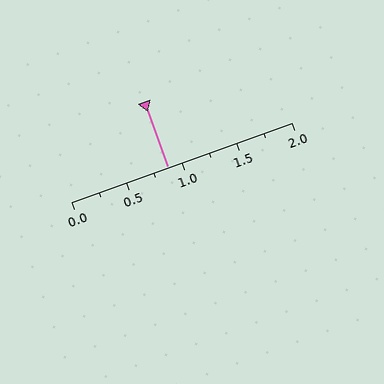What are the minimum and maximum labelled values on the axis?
The axis runs from 0.0 to 2.0.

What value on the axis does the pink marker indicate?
The marker indicates approximately 0.88.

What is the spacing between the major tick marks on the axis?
The major ticks are spaced 0.5 apart.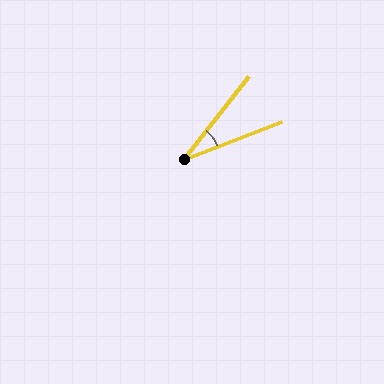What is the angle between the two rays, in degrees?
Approximately 31 degrees.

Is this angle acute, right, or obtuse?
It is acute.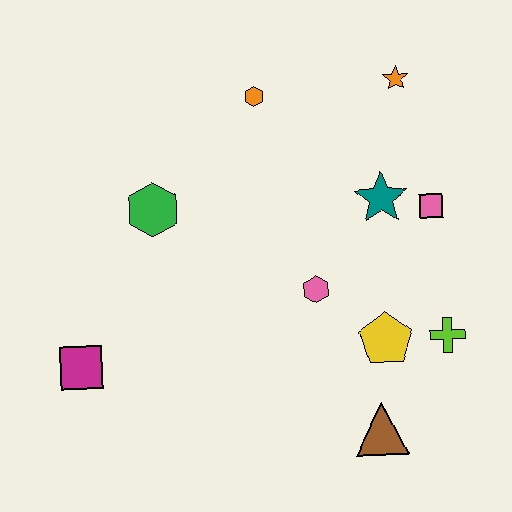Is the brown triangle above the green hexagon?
No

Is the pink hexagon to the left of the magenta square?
No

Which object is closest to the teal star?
The pink square is closest to the teal star.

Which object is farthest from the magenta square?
The orange star is farthest from the magenta square.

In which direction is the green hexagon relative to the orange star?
The green hexagon is to the left of the orange star.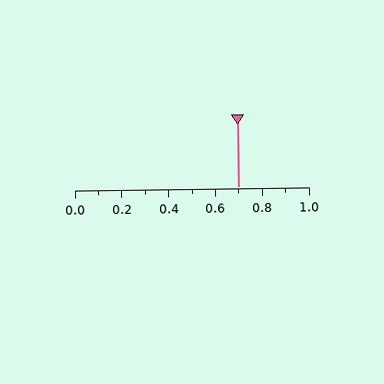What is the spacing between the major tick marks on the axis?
The major ticks are spaced 0.2 apart.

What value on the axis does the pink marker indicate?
The marker indicates approximately 0.7.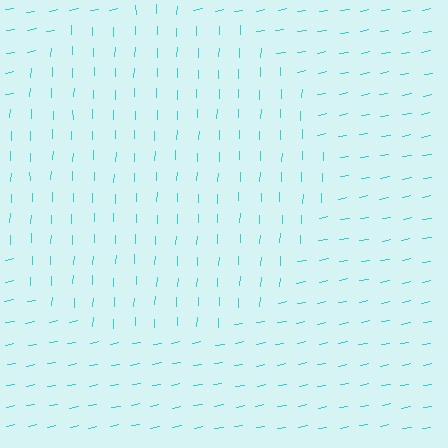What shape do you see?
I see a circle.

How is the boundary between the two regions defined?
The boundary is defined purely by a change in line orientation (approximately 78 degrees difference). All lines are the same color and thickness.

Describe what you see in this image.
The image is filled with small cyan line segments. A circle region in the image has lines oriented differently from the surrounding lines, creating a visible texture boundary.